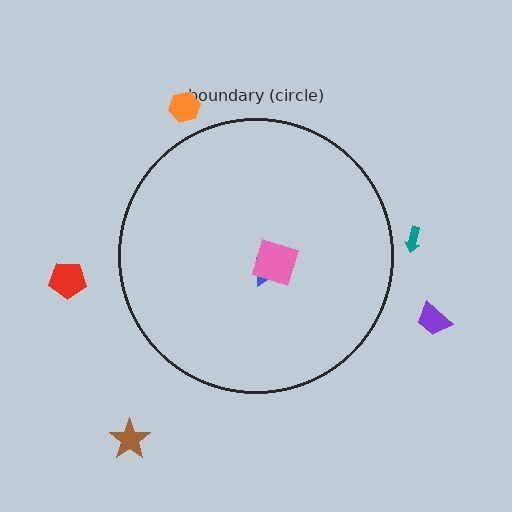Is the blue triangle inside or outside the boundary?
Inside.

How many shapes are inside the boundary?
2 inside, 5 outside.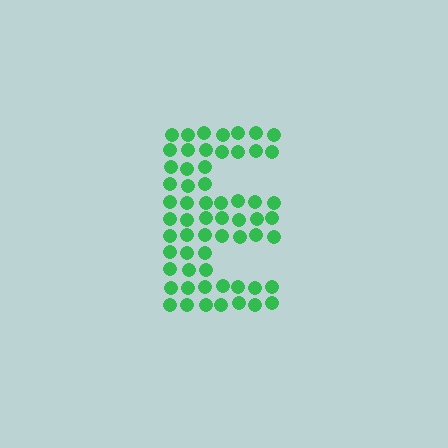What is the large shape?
The large shape is the letter E.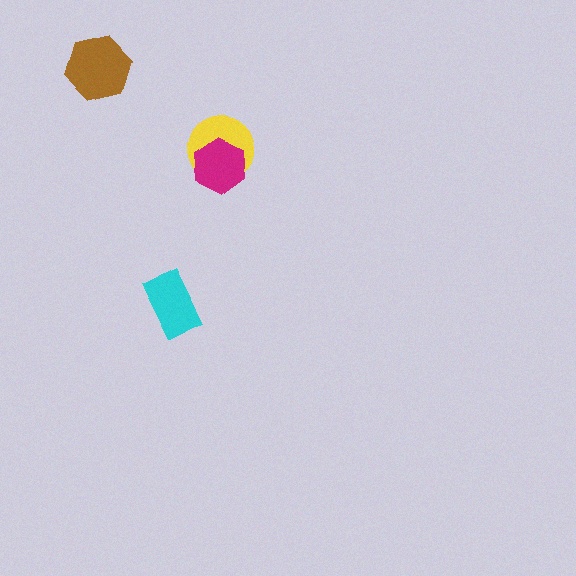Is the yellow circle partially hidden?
Yes, it is partially covered by another shape.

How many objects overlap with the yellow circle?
1 object overlaps with the yellow circle.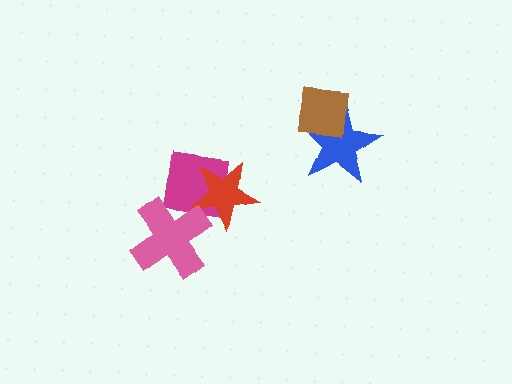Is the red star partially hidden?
Yes, it is partially covered by another shape.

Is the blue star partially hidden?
Yes, it is partially covered by another shape.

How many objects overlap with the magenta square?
2 objects overlap with the magenta square.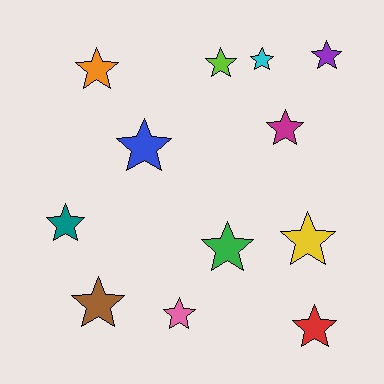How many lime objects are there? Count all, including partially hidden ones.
There is 1 lime object.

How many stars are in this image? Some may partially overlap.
There are 12 stars.